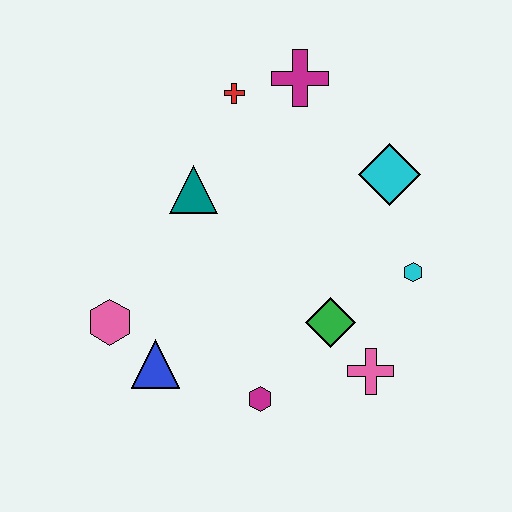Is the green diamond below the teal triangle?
Yes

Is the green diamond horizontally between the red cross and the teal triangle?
No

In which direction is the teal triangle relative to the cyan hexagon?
The teal triangle is to the left of the cyan hexagon.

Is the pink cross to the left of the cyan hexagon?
Yes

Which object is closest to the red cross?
The magenta cross is closest to the red cross.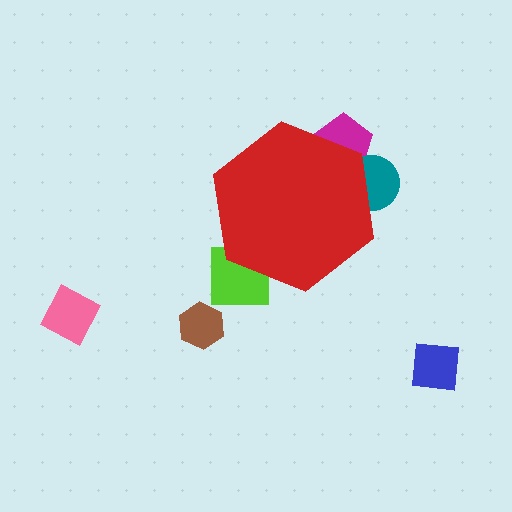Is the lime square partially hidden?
Yes, the lime square is partially hidden behind the red hexagon.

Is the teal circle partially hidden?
Yes, the teal circle is partially hidden behind the red hexagon.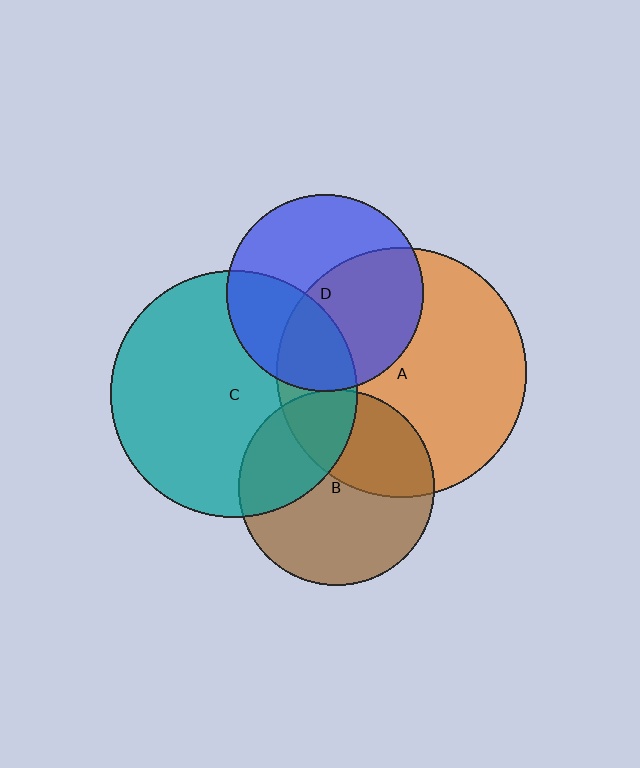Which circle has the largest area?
Circle A (orange).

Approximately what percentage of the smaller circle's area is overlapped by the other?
Approximately 35%.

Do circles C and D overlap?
Yes.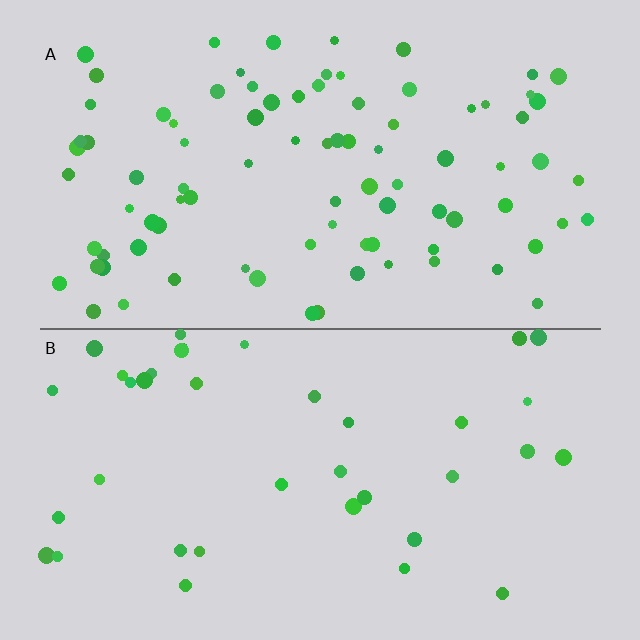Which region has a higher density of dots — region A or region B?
A (the top).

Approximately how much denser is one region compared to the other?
Approximately 2.3× — region A over region B.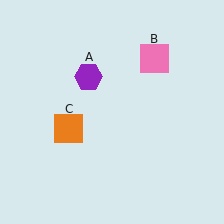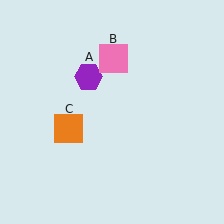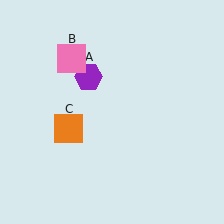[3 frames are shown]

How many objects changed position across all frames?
1 object changed position: pink square (object B).